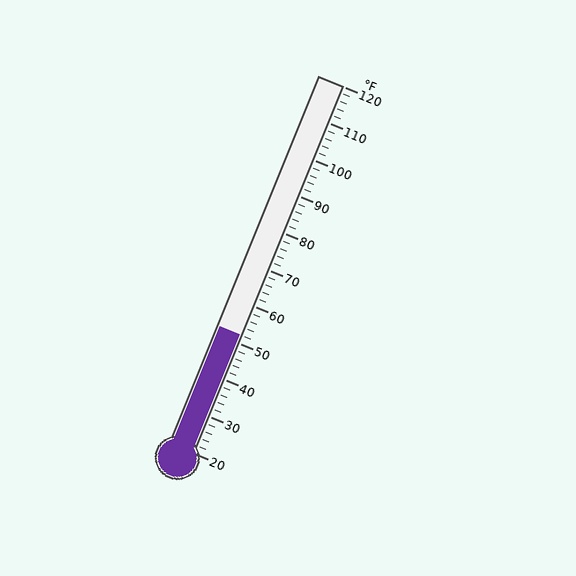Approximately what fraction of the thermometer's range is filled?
The thermometer is filled to approximately 30% of its range.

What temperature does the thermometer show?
The thermometer shows approximately 52°F.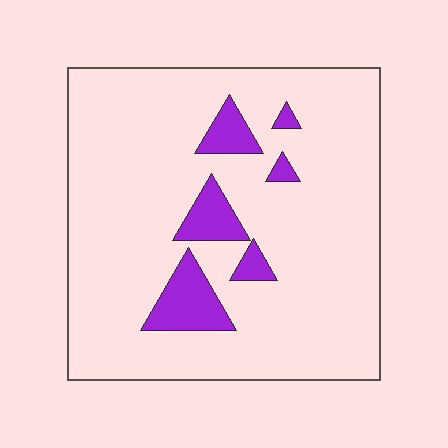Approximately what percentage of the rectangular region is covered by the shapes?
Approximately 10%.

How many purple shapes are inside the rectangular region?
6.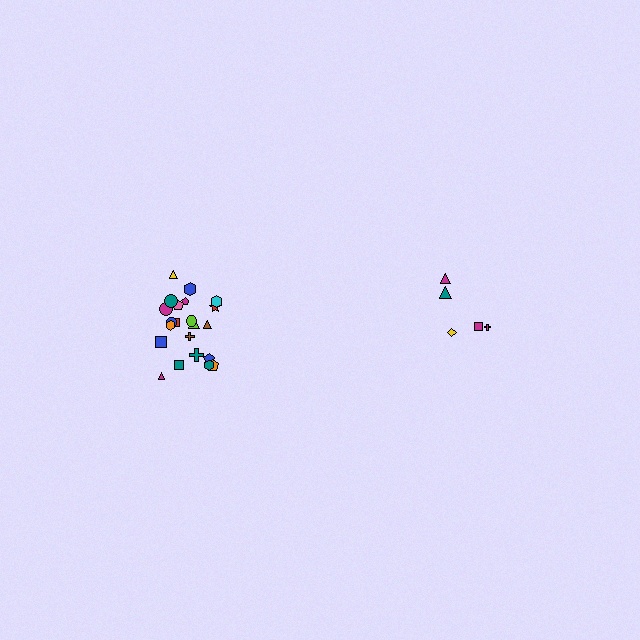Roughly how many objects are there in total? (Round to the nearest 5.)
Roughly 25 objects in total.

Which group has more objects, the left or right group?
The left group.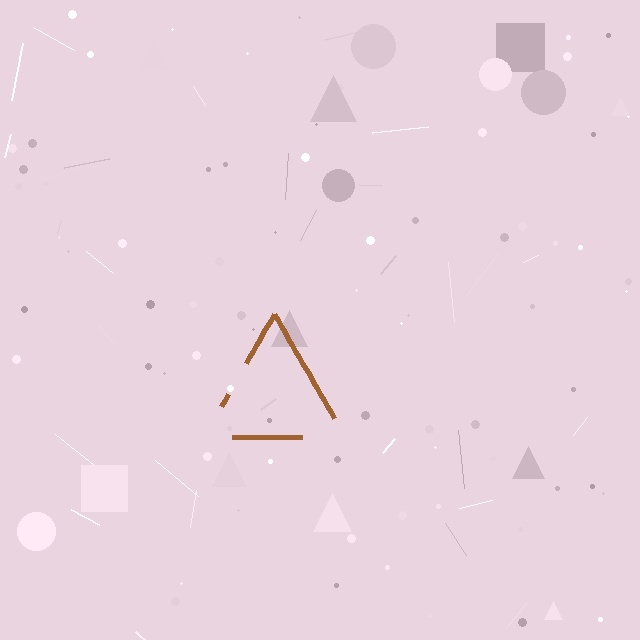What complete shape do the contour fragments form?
The contour fragments form a triangle.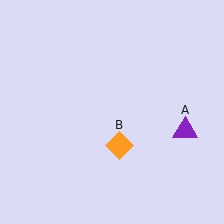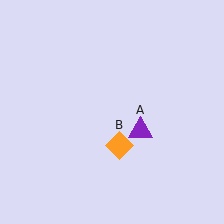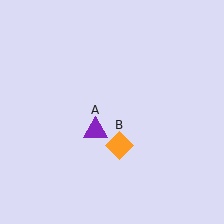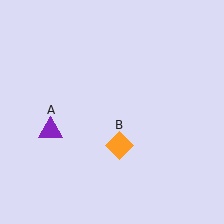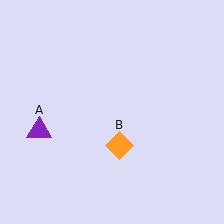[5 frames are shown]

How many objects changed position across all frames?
1 object changed position: purple triangle (object A).